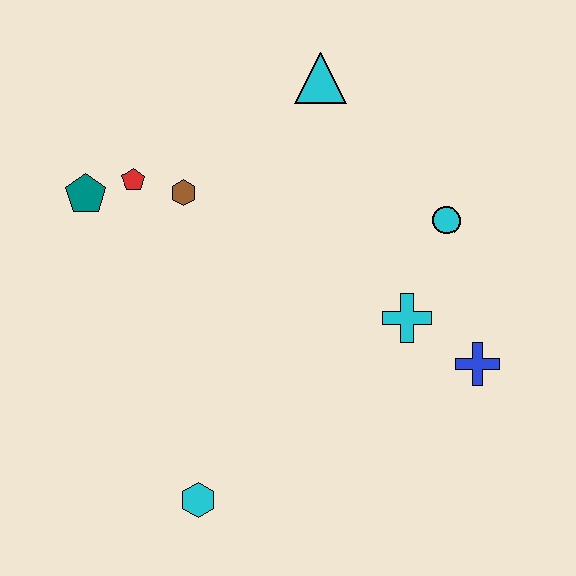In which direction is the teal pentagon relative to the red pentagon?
The teal pentagon is to the left of the red pentagon.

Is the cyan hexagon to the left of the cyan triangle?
Yes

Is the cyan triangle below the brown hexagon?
No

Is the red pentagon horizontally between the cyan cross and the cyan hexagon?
No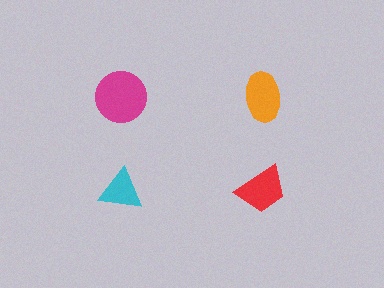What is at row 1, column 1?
A magenta circle.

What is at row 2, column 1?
A cyan triangle.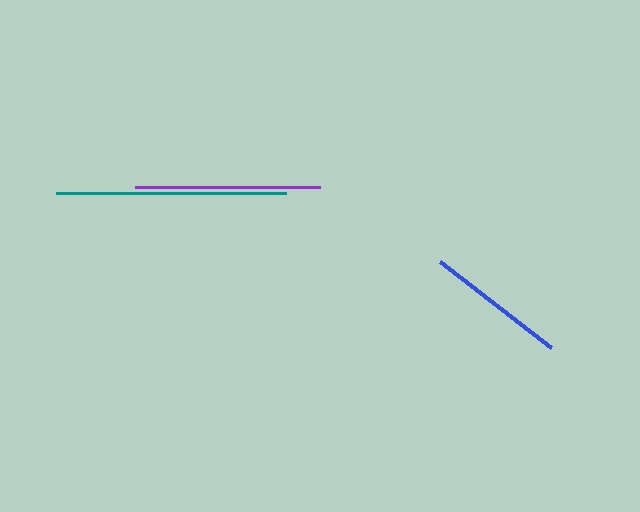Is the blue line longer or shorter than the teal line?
The teal line is longer than the blue line.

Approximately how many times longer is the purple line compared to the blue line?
The purple line is approximately 1.3 times the length of the blue line.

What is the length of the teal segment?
The teal segment is approximately 230 pixels long.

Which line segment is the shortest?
The blue line is the shortest at approximately 141 pixels.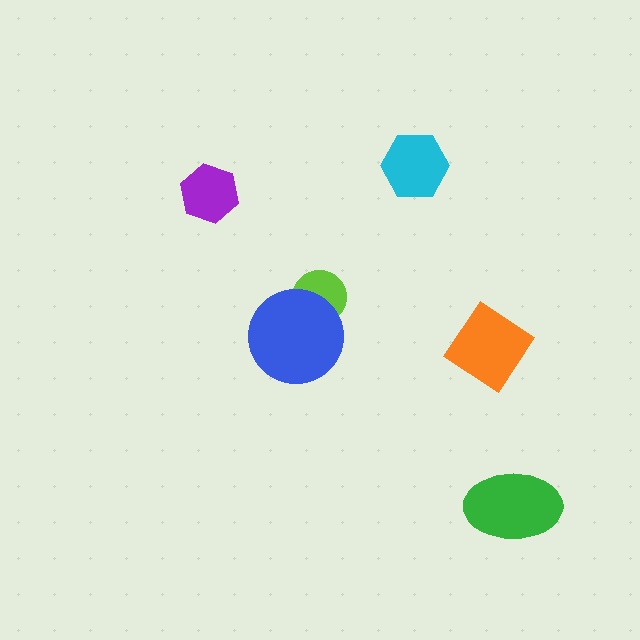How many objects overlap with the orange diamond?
0 objects overlap with the orange diamond.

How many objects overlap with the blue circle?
1 object overlaps with the blue circle.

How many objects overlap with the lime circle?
1 object overlaps with the lime circle.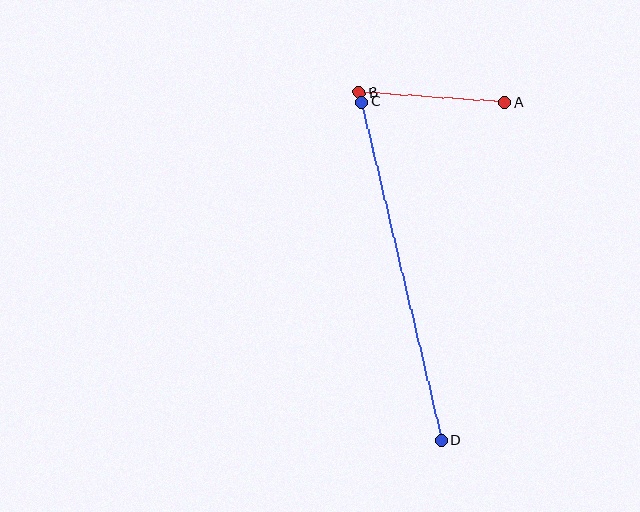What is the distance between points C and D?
The distance is approximately 348 pixels.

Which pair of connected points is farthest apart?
Points C and D are farthest apart.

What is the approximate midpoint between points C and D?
The midpoint is at approximately (401, 271) pixels.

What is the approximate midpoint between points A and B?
The midpoint is at approximately (432, 98) pixels.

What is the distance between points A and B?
The distance is approximately 145 pixels.